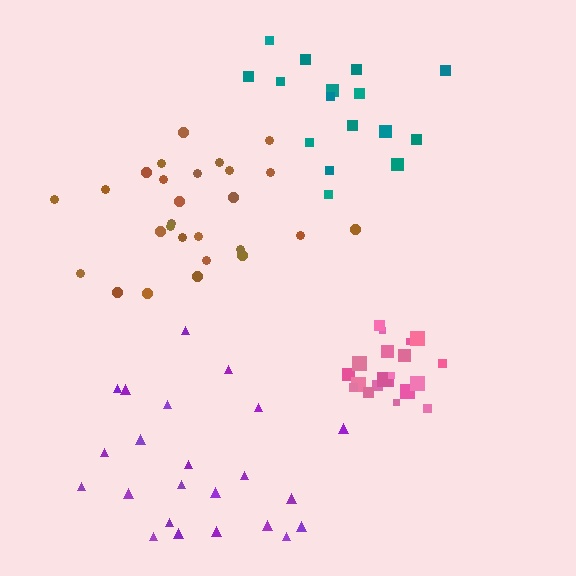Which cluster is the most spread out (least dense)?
Teal.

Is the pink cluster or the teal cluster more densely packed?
Pink.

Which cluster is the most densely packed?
Pink.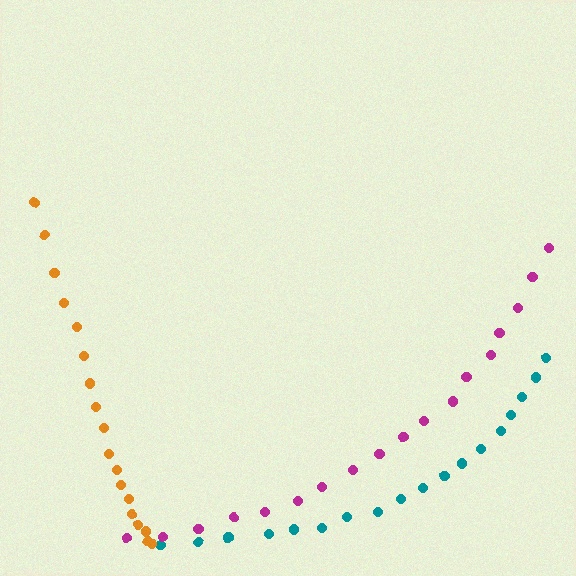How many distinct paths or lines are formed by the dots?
There are 3 distinct paths.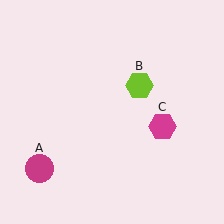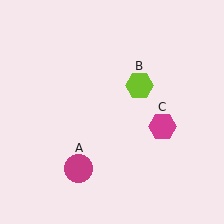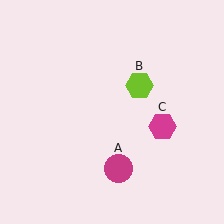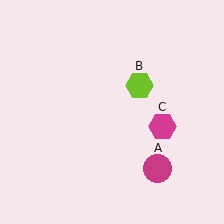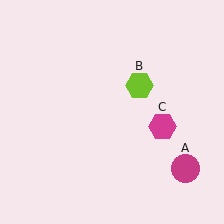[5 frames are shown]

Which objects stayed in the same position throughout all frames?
Lime hexagon (object B) and magenta hexagon (object C) remained stationary.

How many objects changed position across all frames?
1 object changed position: magenta circle (object A).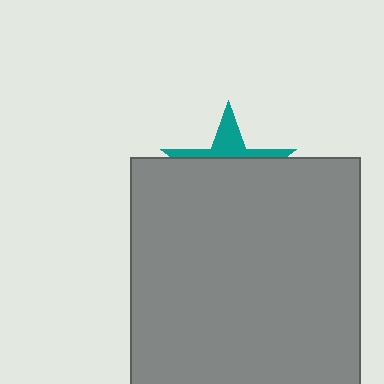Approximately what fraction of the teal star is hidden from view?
Roughly 69% of the teal star is hidden behind the gray square.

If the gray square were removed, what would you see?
You would see the complete teal star.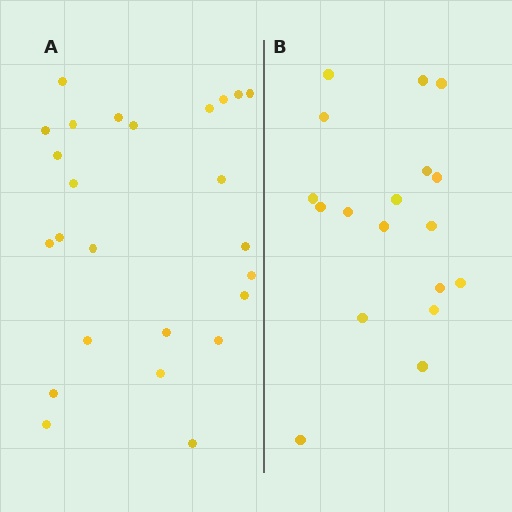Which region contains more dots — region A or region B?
Region A (the left region) has more dots.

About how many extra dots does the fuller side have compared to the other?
Region A has roughly 8 or so more dots than region B.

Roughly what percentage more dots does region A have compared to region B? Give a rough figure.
About 40% more.